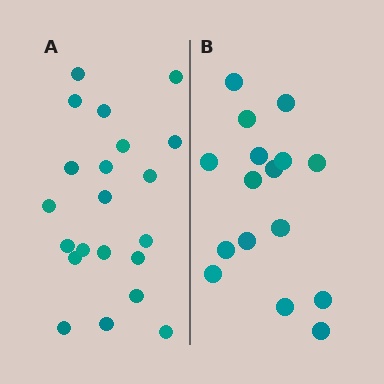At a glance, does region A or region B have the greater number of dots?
Region A (the left region) has more dots.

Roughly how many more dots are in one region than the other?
Region A has about 5 more dots than region B.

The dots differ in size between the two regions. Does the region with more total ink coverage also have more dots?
No. Region B has more total ink coverage because its dots are larger, but region A actually contains more individual dots. Total area can be misleading — the number of items is what matters here.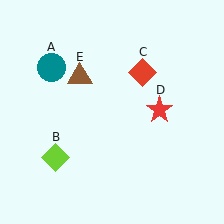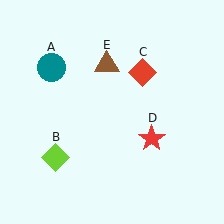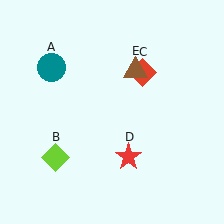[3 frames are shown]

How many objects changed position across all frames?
2 objects changed position: red star (object D), brown triangle (object E).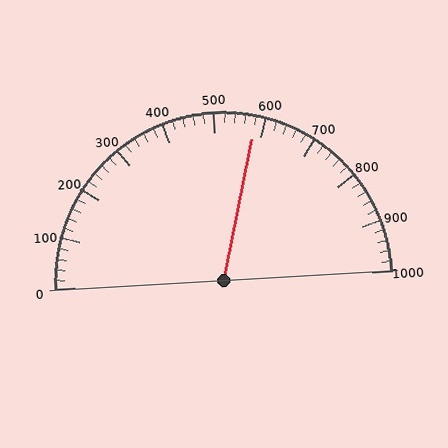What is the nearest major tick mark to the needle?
The nearest major tick mark is 600.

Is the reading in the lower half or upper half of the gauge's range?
The reading is in the upper half of the range (0 to 1000).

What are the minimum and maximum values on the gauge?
The gauge ranges from 0 to 1000.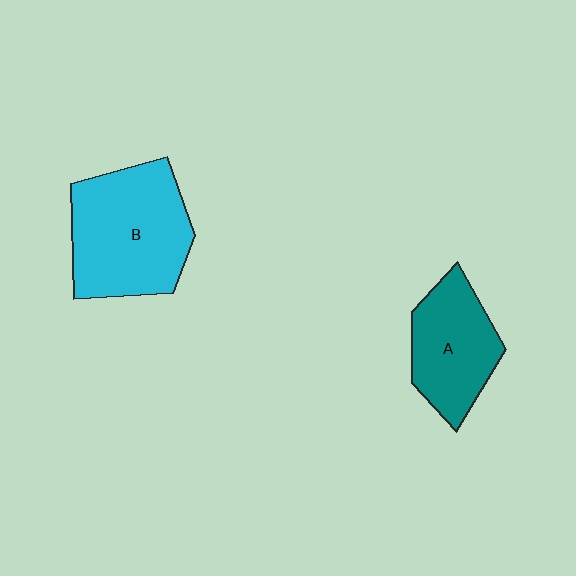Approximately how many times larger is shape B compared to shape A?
Approximately 1.5 times.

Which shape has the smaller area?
Shape A (teal).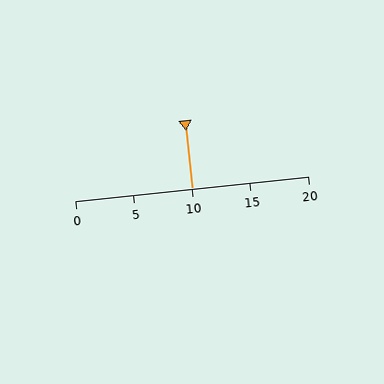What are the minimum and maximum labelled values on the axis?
The axis runs from 0 to 20.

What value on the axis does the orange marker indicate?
The marker indicates approximately 10.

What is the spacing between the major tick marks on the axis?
The major ticks are spaced 5 apart.